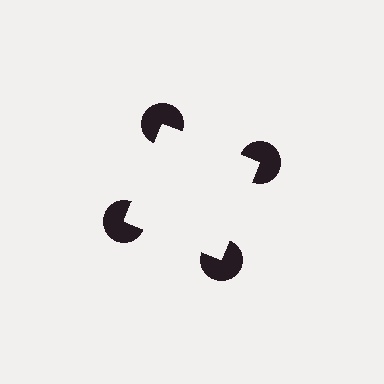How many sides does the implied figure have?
4 sides.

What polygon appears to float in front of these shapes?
An illusory square — its edges are inferred from the aligned wedge cuts in the pac-man discs, not physically drawn.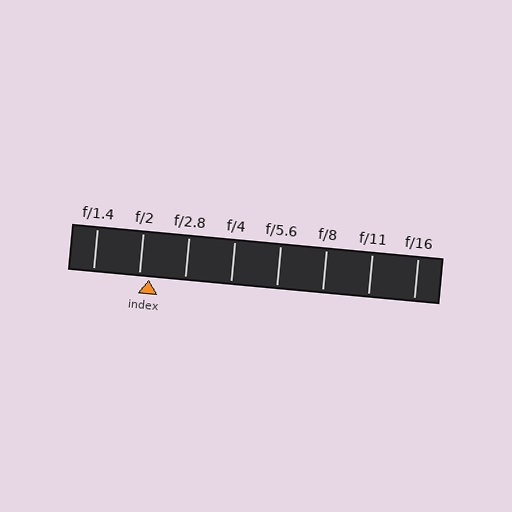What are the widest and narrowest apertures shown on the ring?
The widest aperture shown is f/1.4 and the narrowest is f/16.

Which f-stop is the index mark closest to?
The index mark is closest to f/2.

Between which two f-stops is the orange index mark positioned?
The index mark is between f/2 and f/2.8.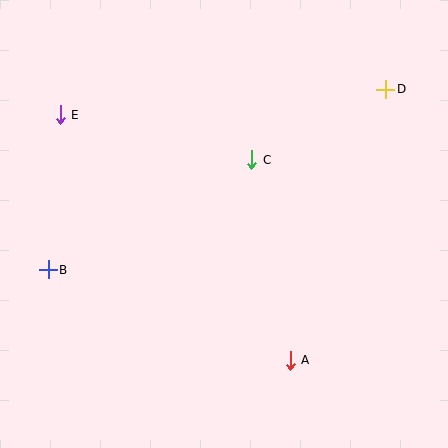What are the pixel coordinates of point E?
Point E is at (60, 115).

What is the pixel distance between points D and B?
The distance between D and B is 383 pixels.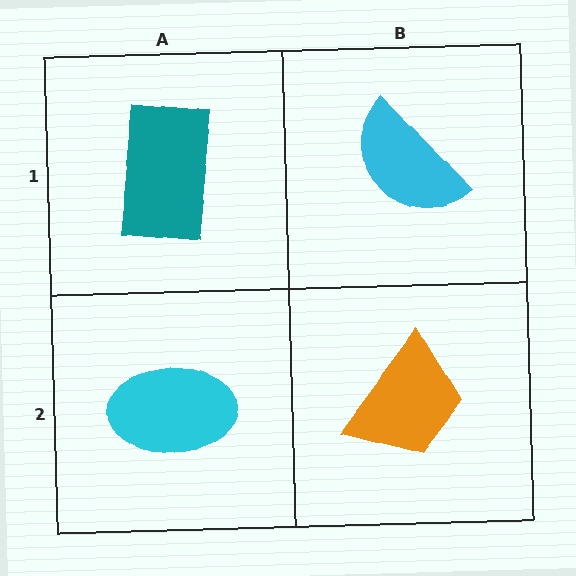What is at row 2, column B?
An orange trapezoid.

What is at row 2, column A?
A cyan ellipse.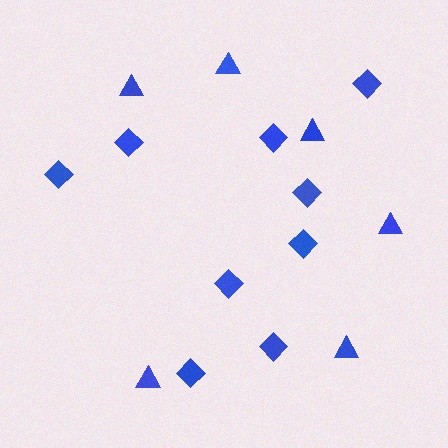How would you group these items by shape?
There are 2 groups: one group of diamonds (9) and one group of triangles (6).